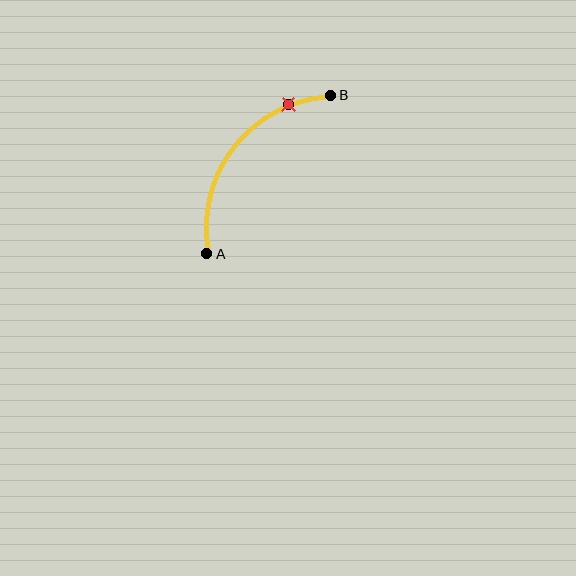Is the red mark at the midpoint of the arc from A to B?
No. The red mark lies on the arc but is closer to endpoint B. The arc midpoint would be at the point on the curve equidistant along the arc from both A and B.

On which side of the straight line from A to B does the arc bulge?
The arc bulges above and to the left of the straight line connecting A and B.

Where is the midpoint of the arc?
The arc midpoint is the point on the curve farthest from the straight line joining A and B. It sits above and to the left of that line.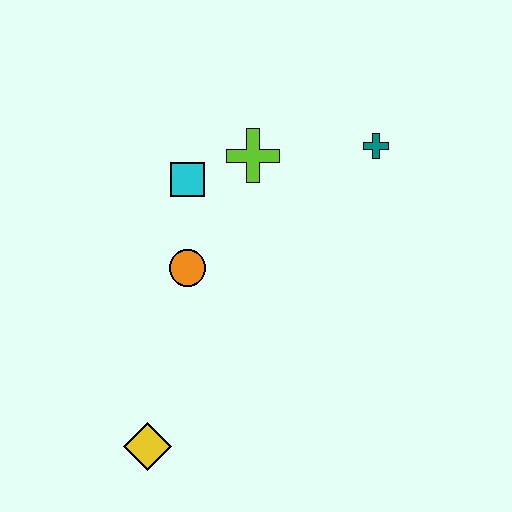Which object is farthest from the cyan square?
The yellow diamond is farthest from the cyan square.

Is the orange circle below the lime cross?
Yes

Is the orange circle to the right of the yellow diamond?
Yes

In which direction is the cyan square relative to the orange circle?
The cyan square is above the orange circle.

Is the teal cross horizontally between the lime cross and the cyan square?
No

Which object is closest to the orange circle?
The cyan square is closest to the orange circle.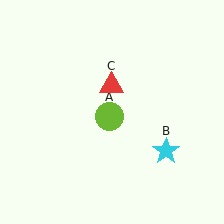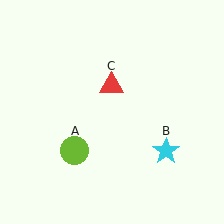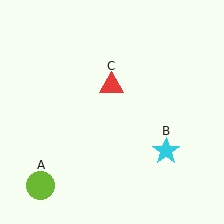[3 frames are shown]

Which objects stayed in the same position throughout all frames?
Cyan star (object B) and red triangle (object C) remained stationary.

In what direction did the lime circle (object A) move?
The lime circle (object A) moved down and to the left.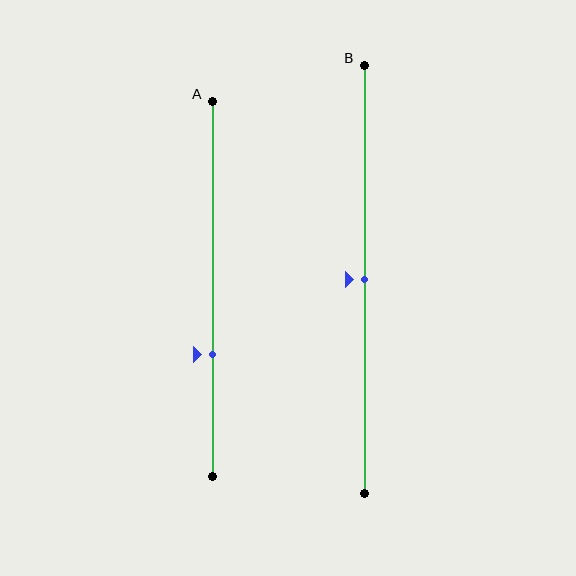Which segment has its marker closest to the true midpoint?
Segment B has its marker closest to the true midpoint.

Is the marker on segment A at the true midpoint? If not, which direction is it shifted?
No, the marker on segment A is shifted downward by about 18% of the segment length.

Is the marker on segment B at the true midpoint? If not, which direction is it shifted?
Yes, the marker on segment B is at the true midpoint.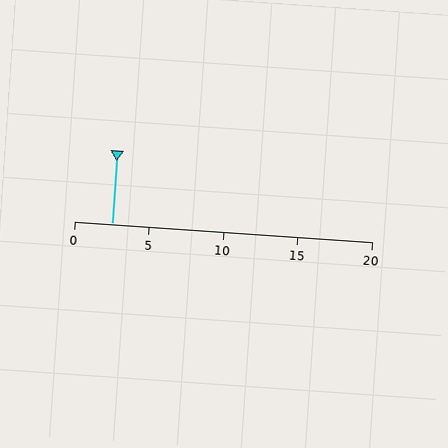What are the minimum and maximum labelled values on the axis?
The axis runs from 0 to 20.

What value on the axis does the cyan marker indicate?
The marker indicates approximately 2.5.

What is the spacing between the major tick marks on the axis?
The major ticks are spaced 5 apart.